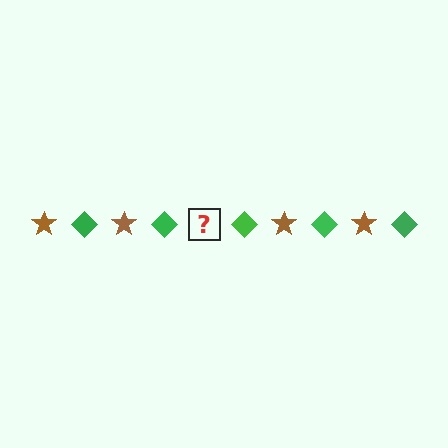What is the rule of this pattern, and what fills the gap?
The rule is that the pattern alternates between brown star and green diamond. The gap should be filled with a brown star.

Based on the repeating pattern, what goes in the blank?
The blank should be a brown star.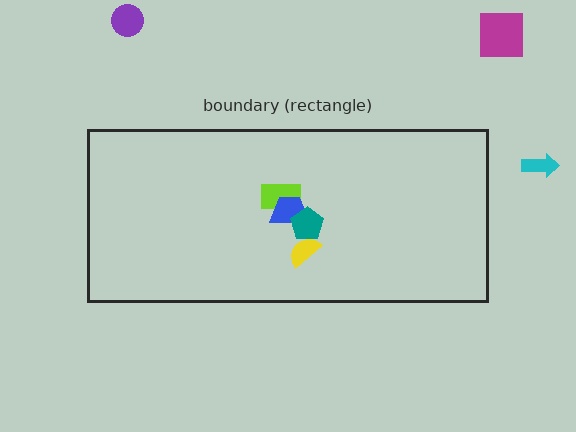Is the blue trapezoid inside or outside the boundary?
Inside.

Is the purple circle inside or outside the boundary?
Outside.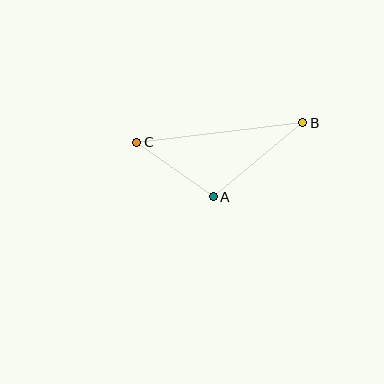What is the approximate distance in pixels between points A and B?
The distance between A and B is approximately 116 pixels.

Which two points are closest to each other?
Points A and C are closest to each other.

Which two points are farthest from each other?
Points B and C are farthest from each other.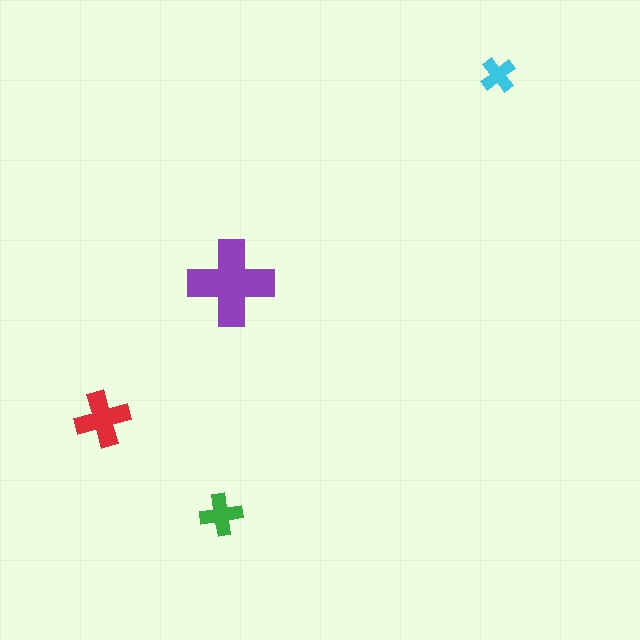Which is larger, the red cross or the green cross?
The red one.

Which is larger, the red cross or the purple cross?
The purple one.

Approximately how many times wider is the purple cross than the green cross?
About 2 times wider.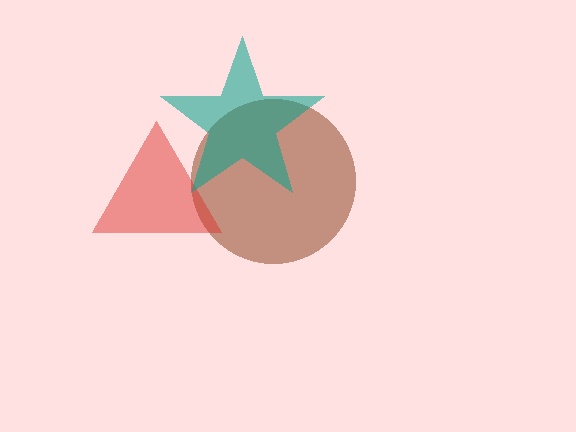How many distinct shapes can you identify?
There are 3 distinct shapes: a brown circle, a red triangle, a teal star.